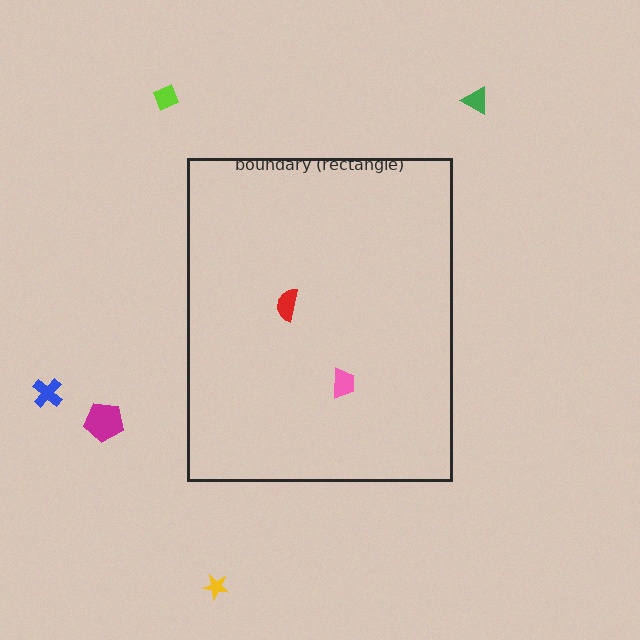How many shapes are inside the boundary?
2 inside, 5 outside.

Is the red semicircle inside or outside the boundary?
Inside.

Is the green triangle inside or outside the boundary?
Outside.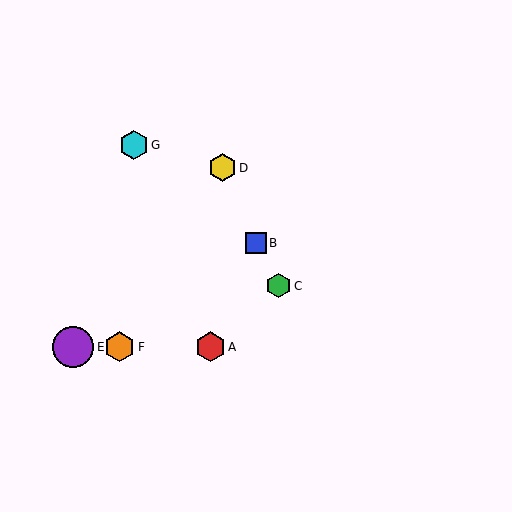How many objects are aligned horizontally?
3 objects (A, E, F) are aligned horizontally.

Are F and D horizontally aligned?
No, F is at y≈347 and D is at y≈168.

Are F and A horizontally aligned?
Yes, both are at y≈347.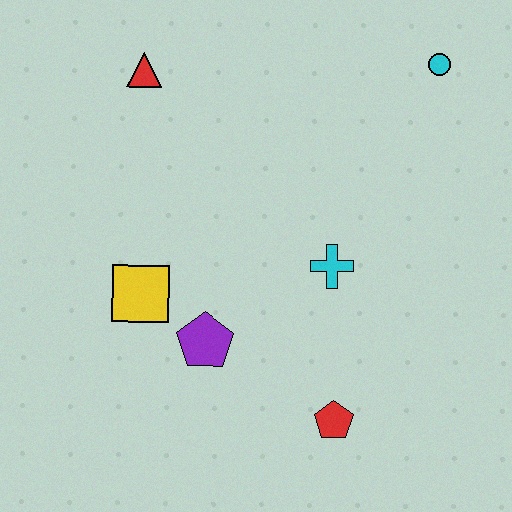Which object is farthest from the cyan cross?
The red triangle is farthest from the cyan cross.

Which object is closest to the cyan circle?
The cyan cross is closest to the cyan circle.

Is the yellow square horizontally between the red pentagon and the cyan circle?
No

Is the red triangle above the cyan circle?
No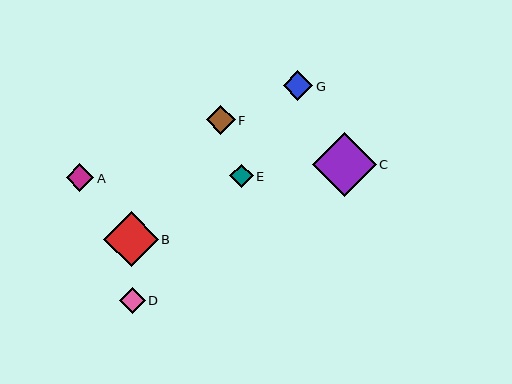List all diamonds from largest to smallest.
From largest to smallest: C, B, G, F, A, D, E.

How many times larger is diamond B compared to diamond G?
Diamond B is approximately 1.9 times the size of diamond G.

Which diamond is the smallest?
Diamond E is the smallest with a size of approximately 23 pixels.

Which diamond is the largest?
Diamond C is the largest with a size of approximately 63 pixels.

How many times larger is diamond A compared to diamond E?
Diamond A is approximately 1.2 times the size of diamond E.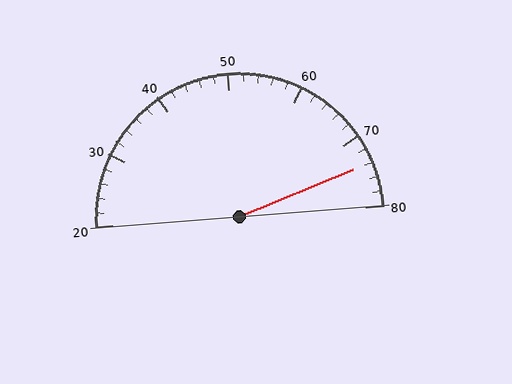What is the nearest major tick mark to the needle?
The nearest major tick mark is 70.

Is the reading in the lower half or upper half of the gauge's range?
The reading is in the upper half of the range (20 to 80).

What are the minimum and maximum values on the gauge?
The gauge ranges from 20 to 80.